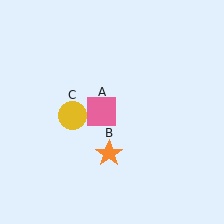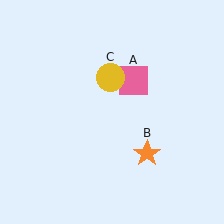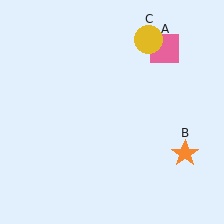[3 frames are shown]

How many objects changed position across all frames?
3 objects changed position: pink square (object A), orange star (object B), yellow circle (object C).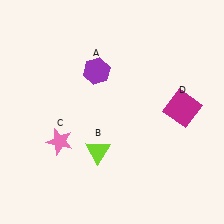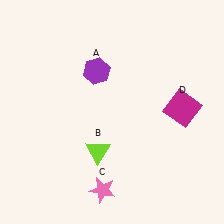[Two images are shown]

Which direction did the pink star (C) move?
The pink star (C) moved down.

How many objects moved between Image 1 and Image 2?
1 object moved between the two images.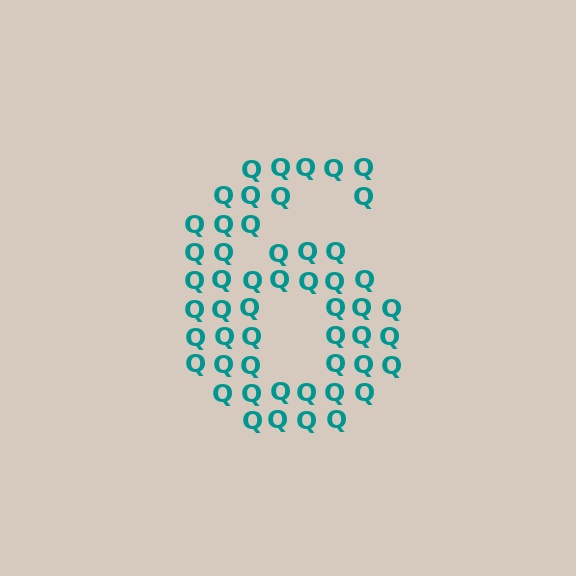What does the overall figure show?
The overall figure shows the digit 6.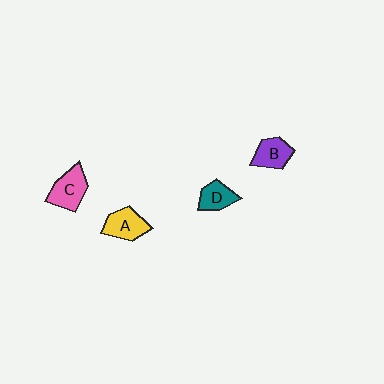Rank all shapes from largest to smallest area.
From largest to smallest: C (pink), A (yellow), B (purple), D (teal).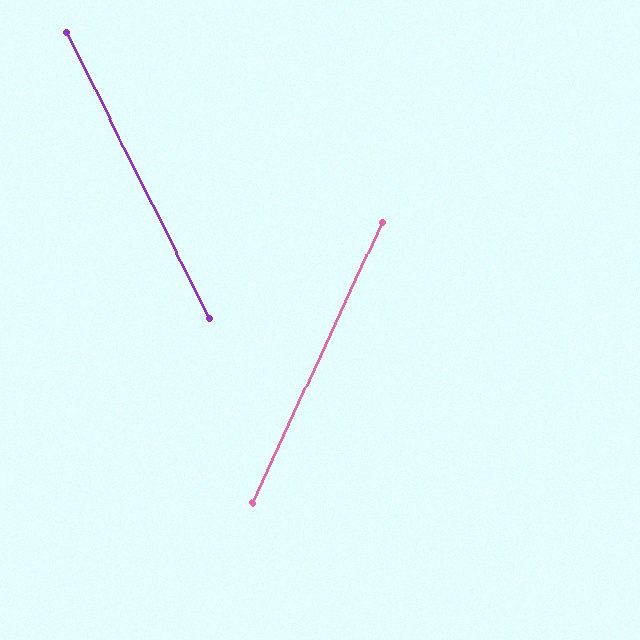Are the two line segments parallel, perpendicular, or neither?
Neither parallel nor perpendicular — they differ by about 51°.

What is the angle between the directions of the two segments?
Approximately 51 degrees.